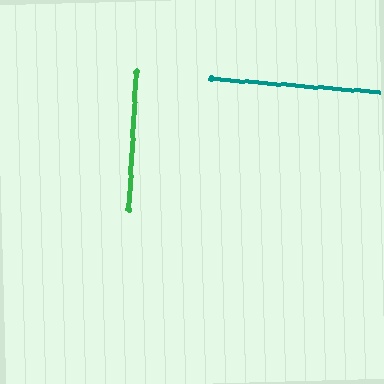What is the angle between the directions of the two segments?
Approximately 89 degrees.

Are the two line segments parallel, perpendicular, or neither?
Perpendicular — they meet at approximately 89°.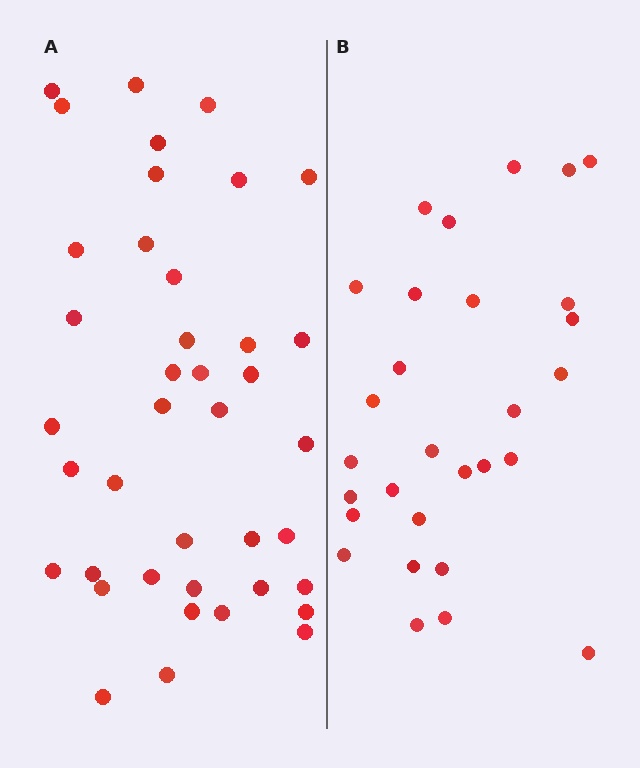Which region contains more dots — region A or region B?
Region A (the left region) has more dots.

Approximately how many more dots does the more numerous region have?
Region A has roughly 12 or so more dots than region B.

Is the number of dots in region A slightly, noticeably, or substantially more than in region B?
Region A has noticeably more, but not dramatically so. The ratio is roughly 1.4 to 1.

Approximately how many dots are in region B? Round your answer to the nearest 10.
About 30 dots. (The exact count is 29, which rounds to 30.)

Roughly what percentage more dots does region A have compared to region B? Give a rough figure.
About 40% more.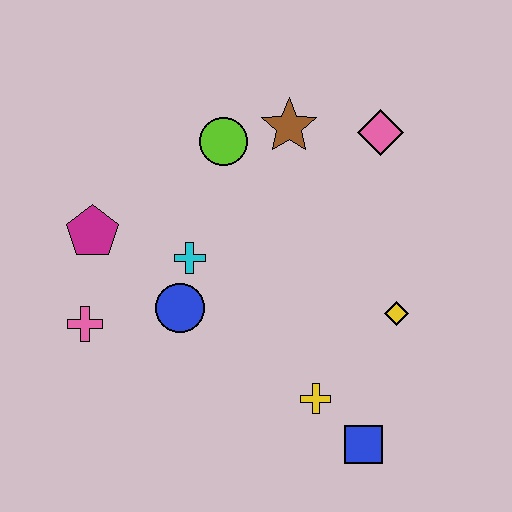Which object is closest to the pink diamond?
The brown star is closest to the pink diamond.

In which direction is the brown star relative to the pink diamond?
The brown star is to the left of the pink diamond.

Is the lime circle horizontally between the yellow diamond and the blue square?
No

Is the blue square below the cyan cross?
Yes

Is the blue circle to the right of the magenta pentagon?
Yes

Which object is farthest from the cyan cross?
The blue square is farthest from the cyan cross.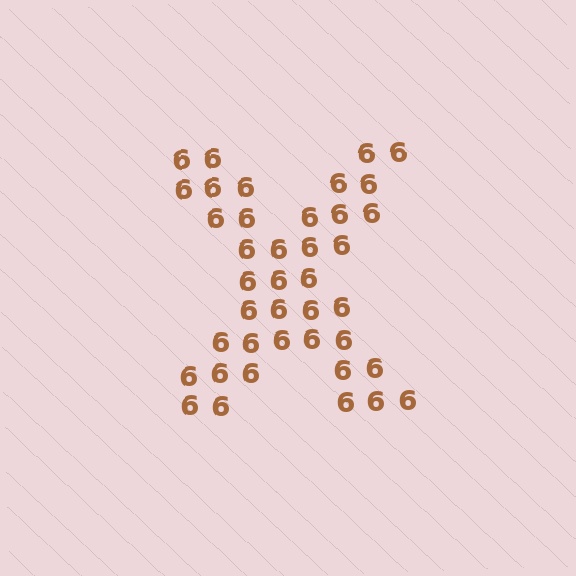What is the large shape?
The large shape is the letter X.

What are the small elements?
The small elements are digit 6's.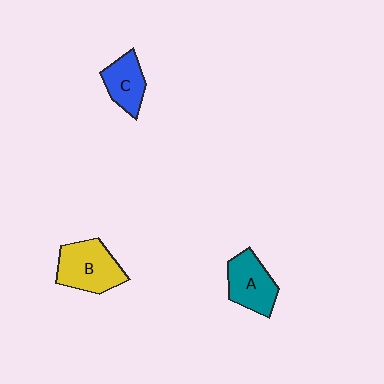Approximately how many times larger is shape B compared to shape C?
Approximately 1.5 times.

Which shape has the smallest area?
Shape C (blue).